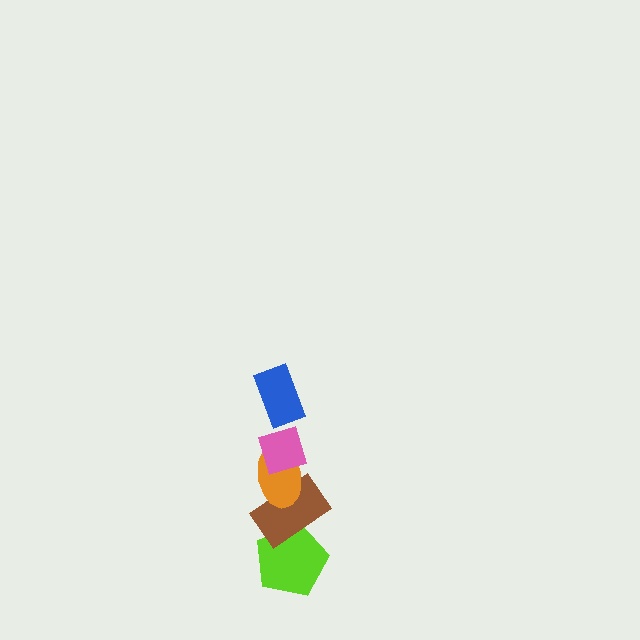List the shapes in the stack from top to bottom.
From top to bottom: the blue rectangle, the pink diamond, the orange ellipse, the brown rectangle, the lime pentagon.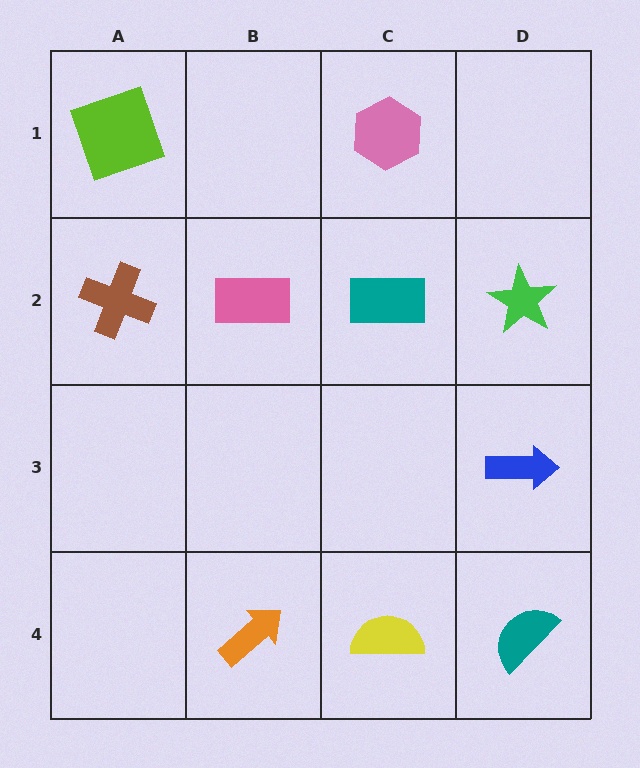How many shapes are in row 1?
2 shapes.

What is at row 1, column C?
A pink hexagon.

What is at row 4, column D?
A teal semicircle.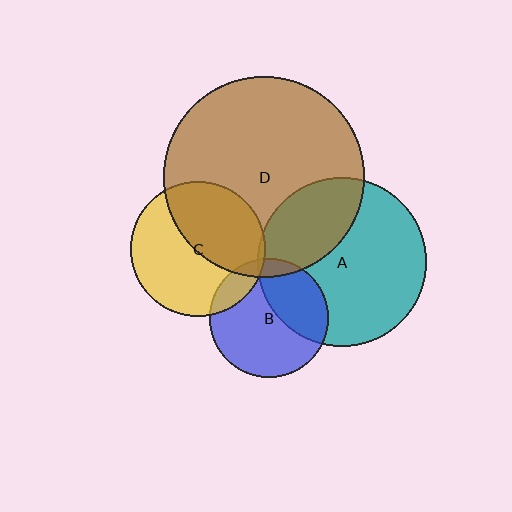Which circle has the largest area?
Circle D (brown).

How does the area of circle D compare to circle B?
Approximately 2.8 times.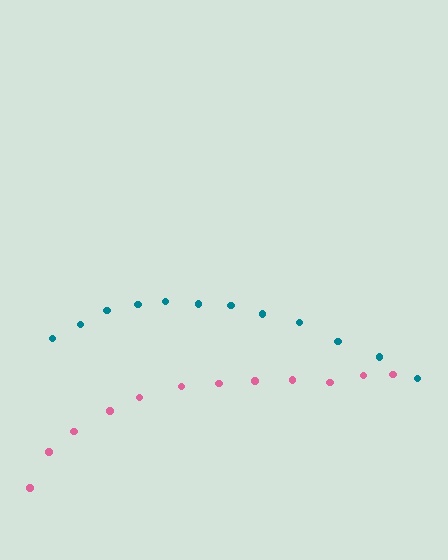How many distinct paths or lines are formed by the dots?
There are 2 distinct paths.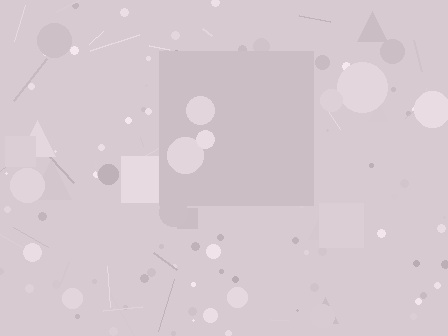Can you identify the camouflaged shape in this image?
The camouflaged shape is a square.